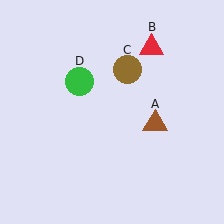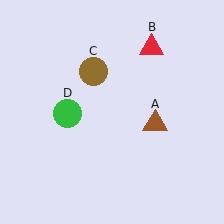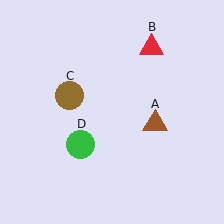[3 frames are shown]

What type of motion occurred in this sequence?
The brown circle (object C), green circle (object D) rotated counterclockwise around the center of the scene.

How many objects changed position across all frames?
2 objects changed position: brown circle (object C), green circle (object D).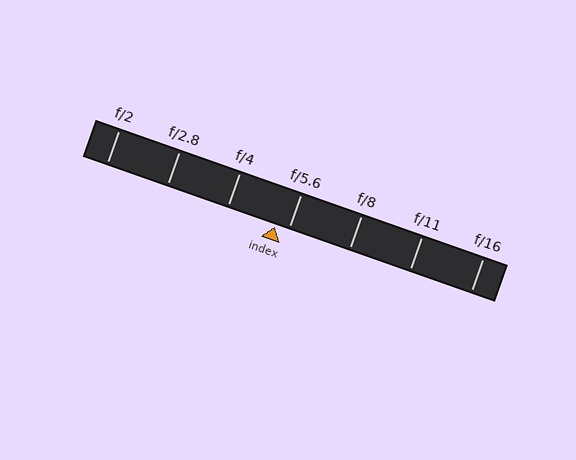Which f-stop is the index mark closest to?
The index mark is closest to f/5.6.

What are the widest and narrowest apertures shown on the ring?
The widest aperture shown is f/2 and the narrowest is f/16.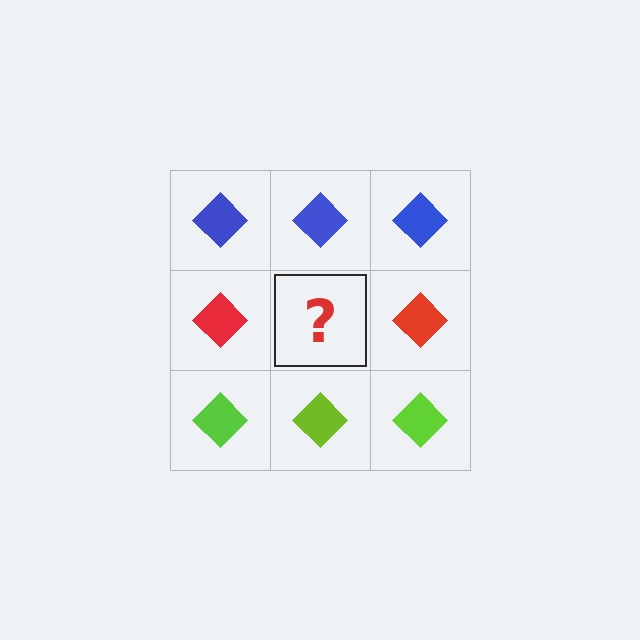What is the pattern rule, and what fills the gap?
The rule is that each row has a consistent color. The gap should be filled with a red diamond.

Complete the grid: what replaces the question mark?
The question mark should be replaced with a red diamond.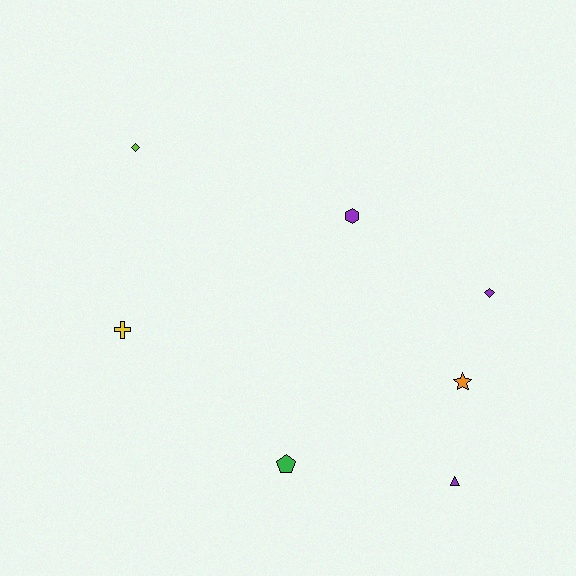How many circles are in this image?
There are no circles.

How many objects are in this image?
There are 7 objects.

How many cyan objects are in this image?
There are no cyan objects.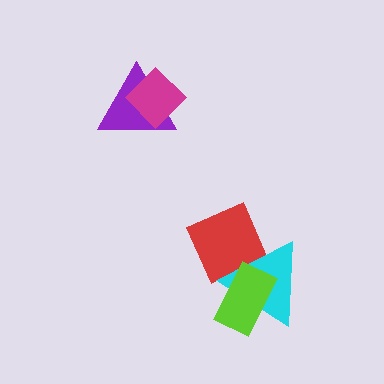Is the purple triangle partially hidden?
Yes, it is partially covered by another shape.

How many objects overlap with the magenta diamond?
1 object overlaps with the magenta diamond.